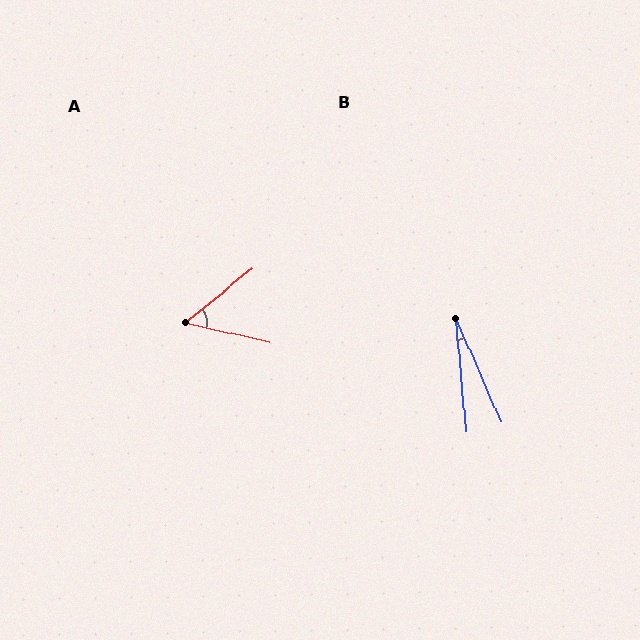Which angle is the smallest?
B, at approximately 18 degrees.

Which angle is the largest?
A, at approximately 52 degrees.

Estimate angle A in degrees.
Approximately 52 degrees.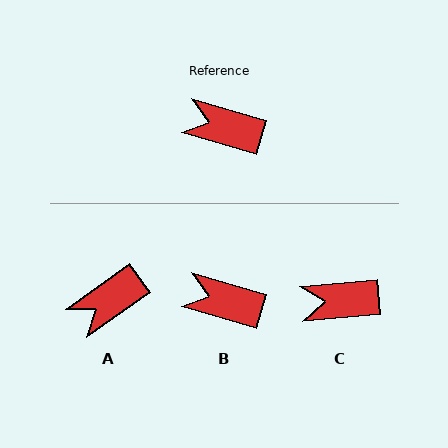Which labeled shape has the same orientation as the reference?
B.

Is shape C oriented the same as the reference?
No, it is off by about 21 degrees.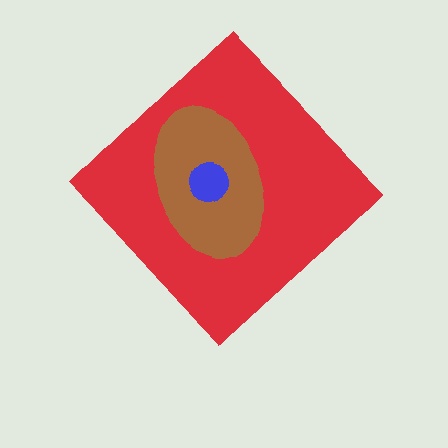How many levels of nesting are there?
3.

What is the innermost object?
The blue circle.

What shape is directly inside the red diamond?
The brown ellipse.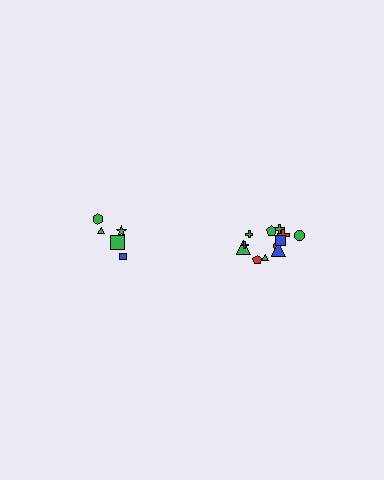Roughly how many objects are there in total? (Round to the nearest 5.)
Roughly 15 objects in total.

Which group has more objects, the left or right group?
The right group.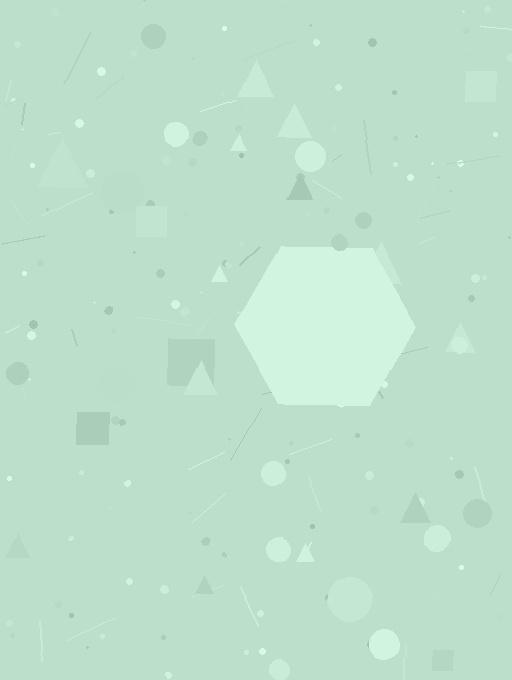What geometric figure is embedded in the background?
A hexagon is embedded in the background.